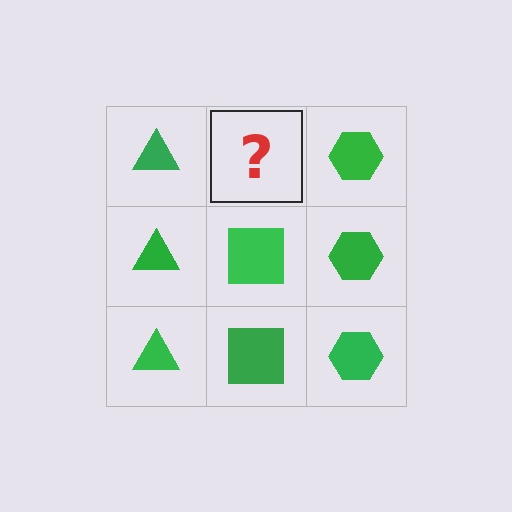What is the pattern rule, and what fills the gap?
The rule is that each column has a consistent shape. The gap should be filled with a green square.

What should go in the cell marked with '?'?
The missing cell should contain a green square.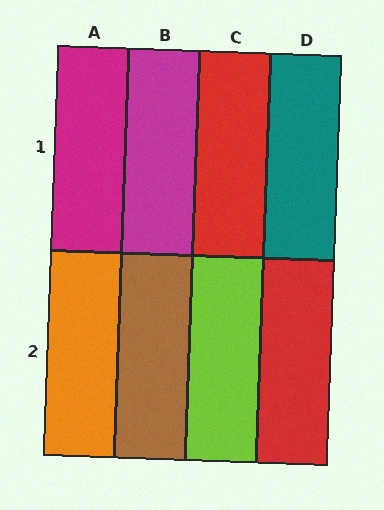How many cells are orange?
1 cell is orange.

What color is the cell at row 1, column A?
Magenta.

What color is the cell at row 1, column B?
Magenta.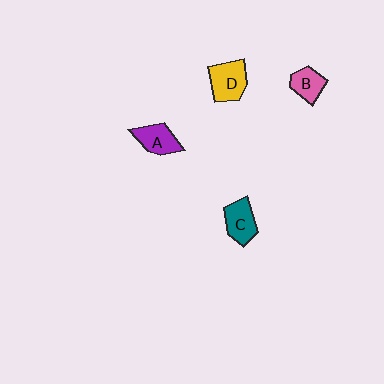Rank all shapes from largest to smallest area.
From largest to smallest: D (yellow), C (teal), A (purple), B (pink).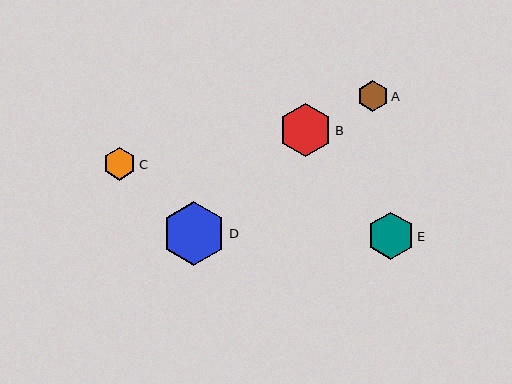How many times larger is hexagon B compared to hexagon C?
Hexagon B is approximately 1.6 times the size of hexagon C.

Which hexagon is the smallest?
Hexagon A is the smallest with a size of approximately 31 pixels.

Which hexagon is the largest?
Hexagon D is the largest with a size of approximately 64 pixels.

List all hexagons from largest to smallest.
From largest to smallest: D, B, E, C, A.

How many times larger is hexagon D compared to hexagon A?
Hexagon D is approximately 2.1 times the size of hexagon A.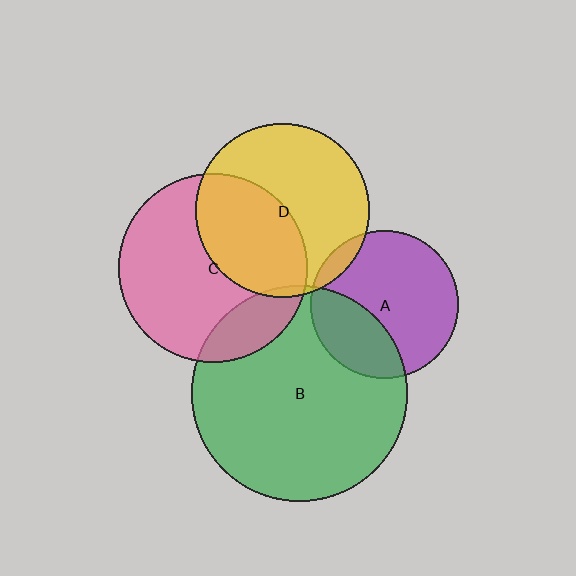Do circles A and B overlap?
Yes.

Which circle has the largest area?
Circle B (green).